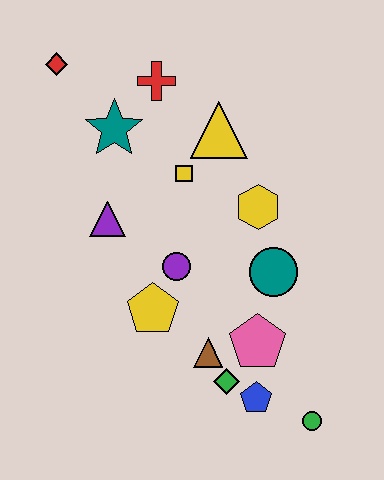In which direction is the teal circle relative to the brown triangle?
The teal circle is above the brown triangle.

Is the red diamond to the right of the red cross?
No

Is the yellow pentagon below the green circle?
No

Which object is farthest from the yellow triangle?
The green circle is farthest from the yellow triangle.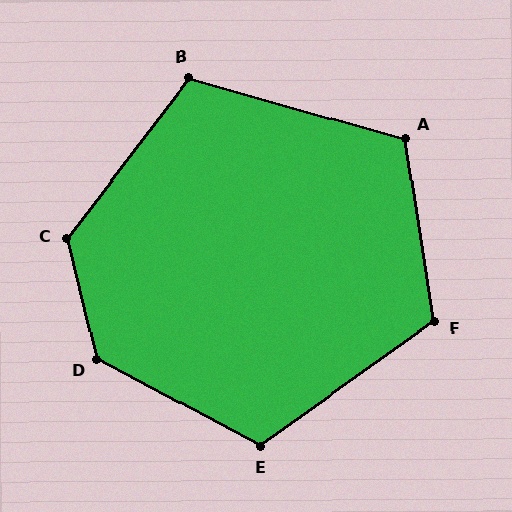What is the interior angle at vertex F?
Approximately 117 degrees (obtuse).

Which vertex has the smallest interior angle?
B, at approximately 112 degrees.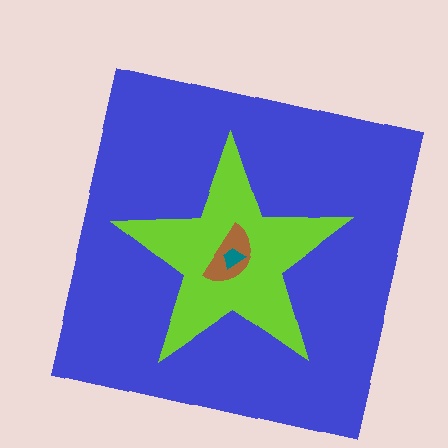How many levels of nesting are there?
4.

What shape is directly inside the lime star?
The brown semicircle.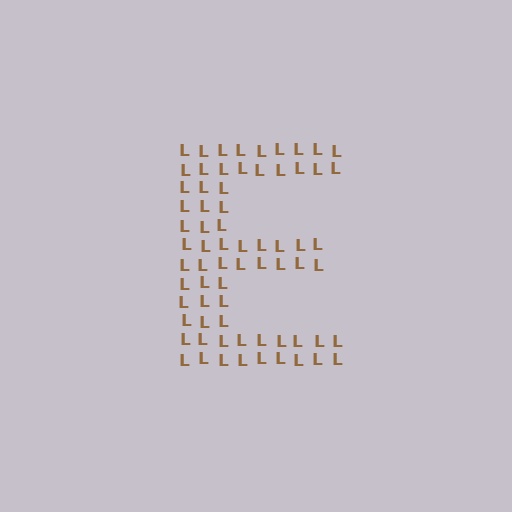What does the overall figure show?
The overall figure shows the letter E.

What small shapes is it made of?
It is made of small letter L's.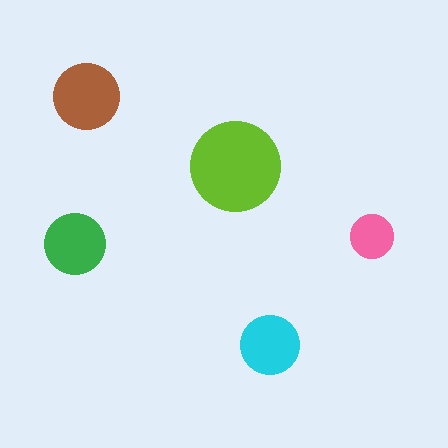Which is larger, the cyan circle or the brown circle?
The brown one.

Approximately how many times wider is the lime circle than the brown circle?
About 1.5 times wider.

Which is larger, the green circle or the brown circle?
The brown one.